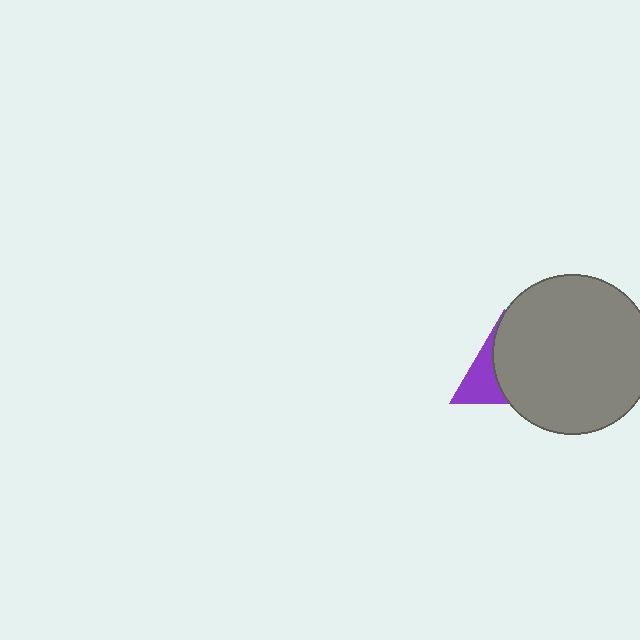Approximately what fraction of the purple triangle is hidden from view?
Roughly 63% of the purple triangle is hidden behind the gray circle.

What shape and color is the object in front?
The object in front is a gray circle.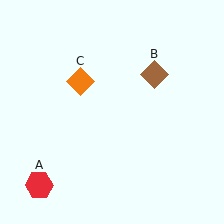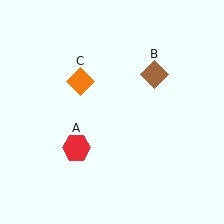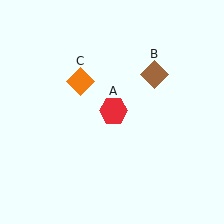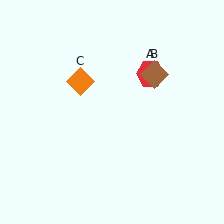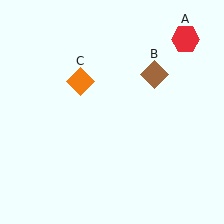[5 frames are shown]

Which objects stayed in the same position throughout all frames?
Brown diamond (object B) and orange diamond (object C) remained stationary.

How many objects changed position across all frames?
1 object changed position: red hexagon (object A).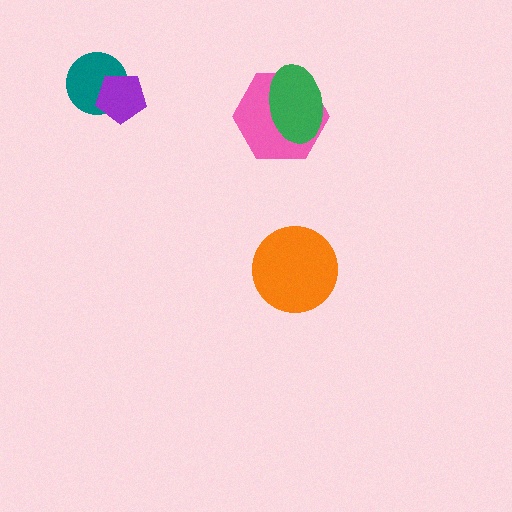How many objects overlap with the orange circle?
0 objects overlap with the orange circle.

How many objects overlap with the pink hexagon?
1 object overlaps with the pink hexagon.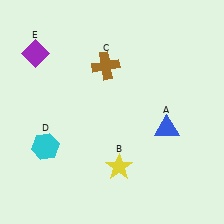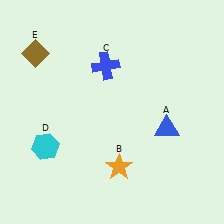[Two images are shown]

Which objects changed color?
B changed from yellow to orange. C changed from brown to blue. E changed from purple to brown.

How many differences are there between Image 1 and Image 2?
There are 3 differences between the two images.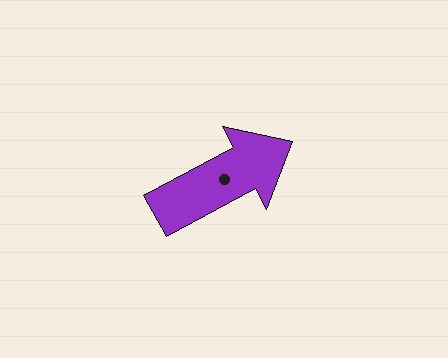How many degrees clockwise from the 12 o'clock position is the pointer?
Approximately 62 degrees.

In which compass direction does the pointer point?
Northeast.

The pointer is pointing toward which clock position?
Roughly 2 o'clock.